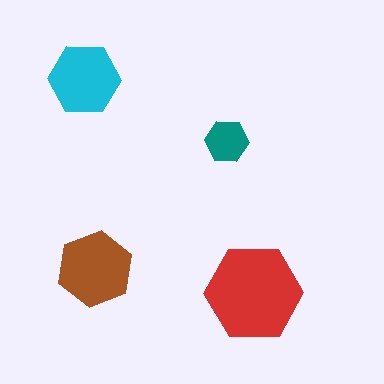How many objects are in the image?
There are 4 objects in the image.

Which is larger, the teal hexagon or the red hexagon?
The red one.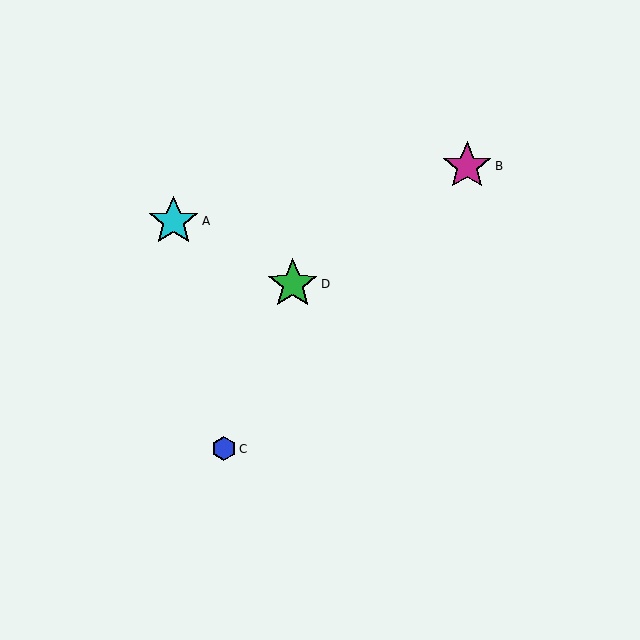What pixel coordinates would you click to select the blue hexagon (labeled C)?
Click at (224, 449) to select the blue hexagon C.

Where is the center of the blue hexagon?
The center of the blue hexagon is at (224, 449).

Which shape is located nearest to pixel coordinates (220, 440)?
The blue hexagon (labeled C) at (224, 449) is nearest to that location.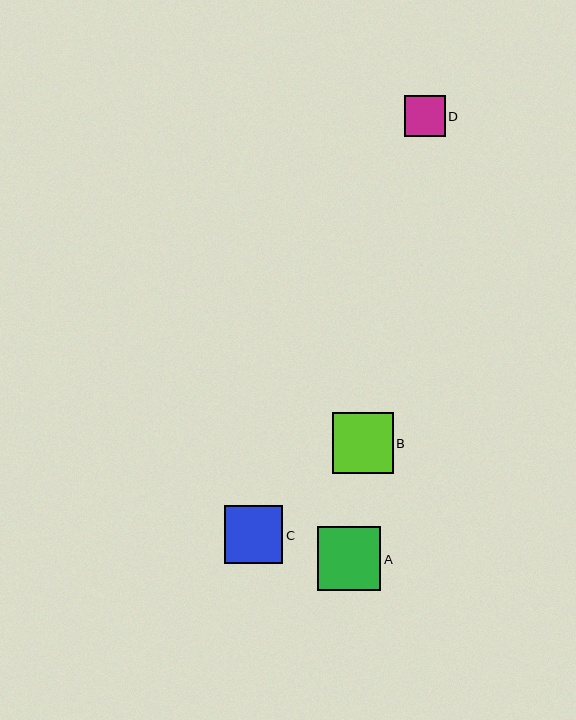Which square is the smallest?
Square D is the smallest with a size of approximately 41 pixels.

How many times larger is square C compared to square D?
Square C is approximately 1.4 times the size of square D.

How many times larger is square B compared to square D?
Square B is approximately 1.5 times the size of square D.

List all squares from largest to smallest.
From largest to smallest: A, B, C, D.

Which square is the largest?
Square A is the largest with a size of approximately 63 pixels.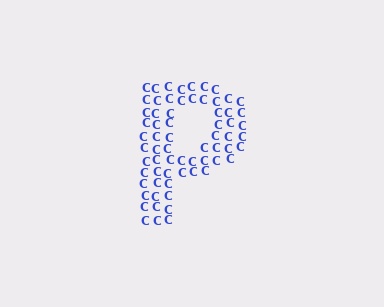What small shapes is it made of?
It is made of small letter C's.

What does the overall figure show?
The overall figure shows the letter P.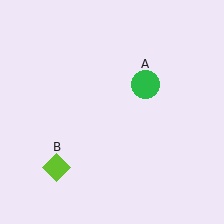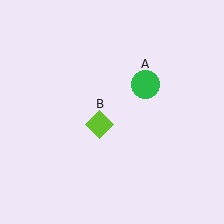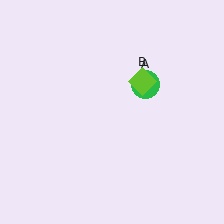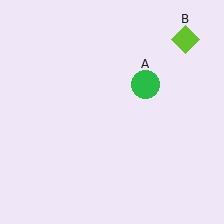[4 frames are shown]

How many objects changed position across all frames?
1 object changed position: lime diamond (object B).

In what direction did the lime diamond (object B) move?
The lime diamond (object B) moved up and to the right.